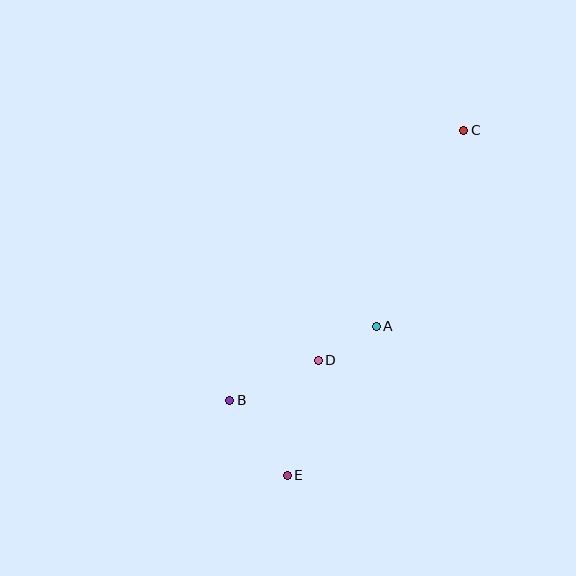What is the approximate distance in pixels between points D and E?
The distance between D and E is approximately 119 pixels.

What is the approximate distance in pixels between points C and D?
The distance between C and D is approximately 273 pixels.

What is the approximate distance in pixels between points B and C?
The distance between B and C is approximately 358 pixels.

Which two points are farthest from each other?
Points C and E are farthest from each other.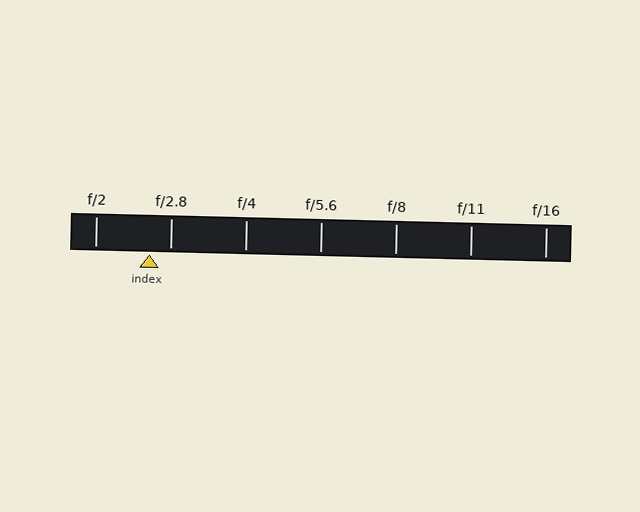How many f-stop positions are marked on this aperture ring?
There are 7 f-stop positions marked.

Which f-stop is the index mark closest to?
The index mark is closest to f/2.8.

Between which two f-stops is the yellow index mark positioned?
The index mark is between f/2 and f/2.8.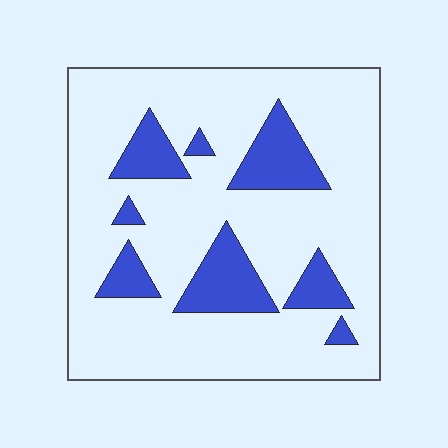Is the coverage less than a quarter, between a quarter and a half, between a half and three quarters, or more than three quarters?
Less than a quarter.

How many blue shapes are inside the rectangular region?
8.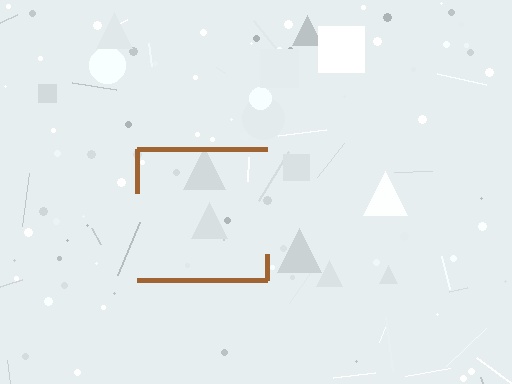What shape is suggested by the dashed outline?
The dashed outline suggests a square.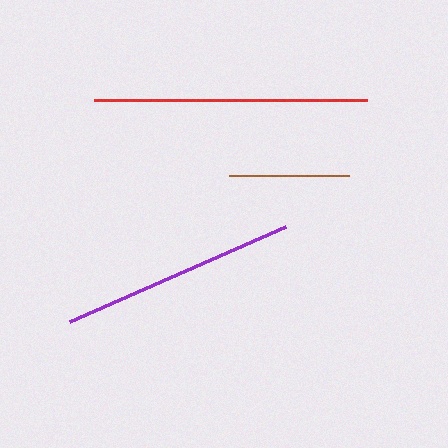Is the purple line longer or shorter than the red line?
The red line is longer than the purple line.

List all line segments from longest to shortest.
From longest to shortest: red, purple, brown.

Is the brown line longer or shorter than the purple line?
The purple line is longer than the brown line.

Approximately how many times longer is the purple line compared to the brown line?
The purple line is approximately 2.0 times the length of the brown line.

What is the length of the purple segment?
The purple segment is approximately 237 pixels long.